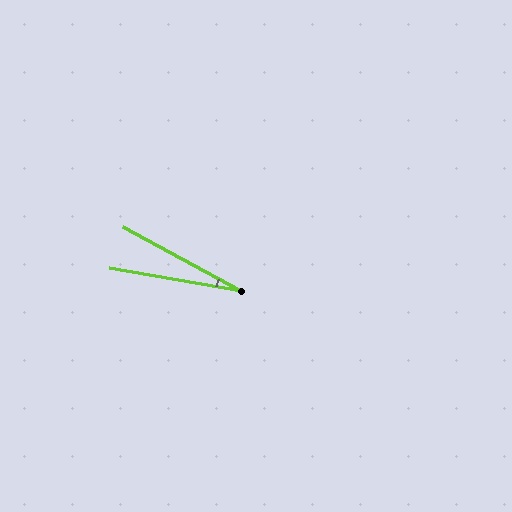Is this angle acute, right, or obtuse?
It is acute.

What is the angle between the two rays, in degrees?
Approximately 18 degrees.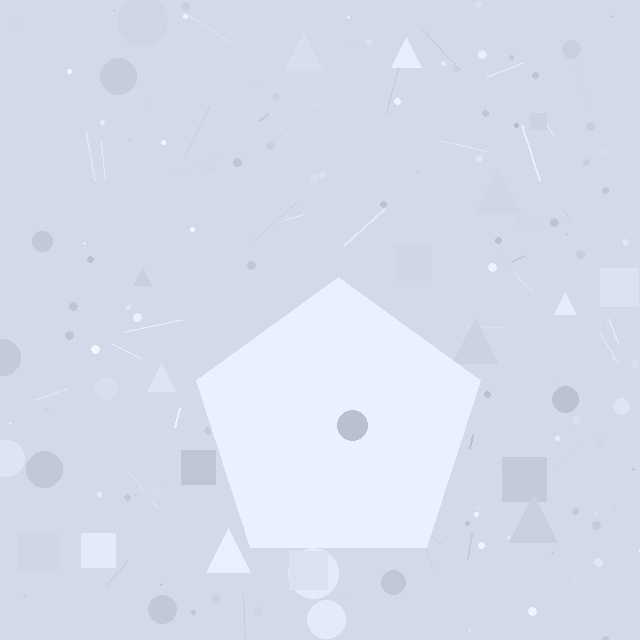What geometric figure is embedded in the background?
A pentagon is embedded in the background.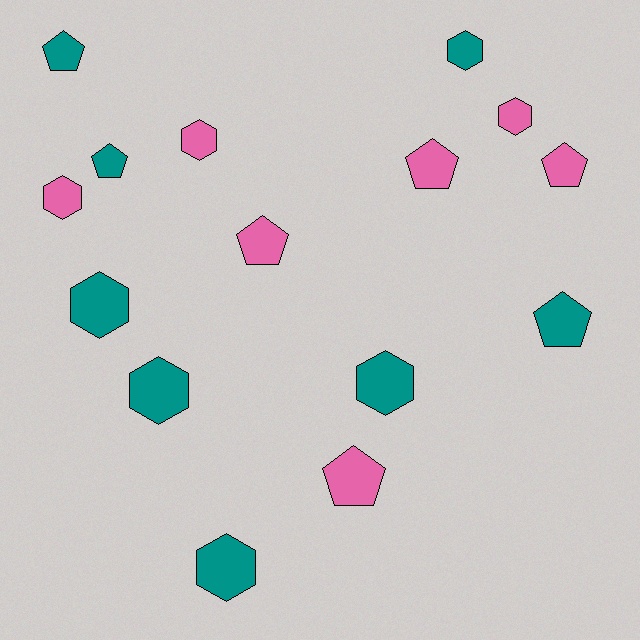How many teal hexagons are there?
There are 5 teal hexagons.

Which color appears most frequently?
Teal, with 8 objects.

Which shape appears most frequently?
Hexagon, with 8 objects.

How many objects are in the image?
There are 15 objects.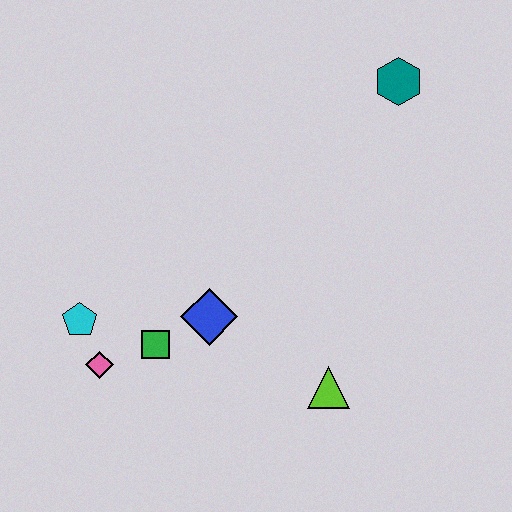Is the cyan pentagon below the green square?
No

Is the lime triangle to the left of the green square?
No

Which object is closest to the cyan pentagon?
The pink diamond is closest to the cyan pentagon.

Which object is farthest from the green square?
The teal hexagon is farthest from the green square.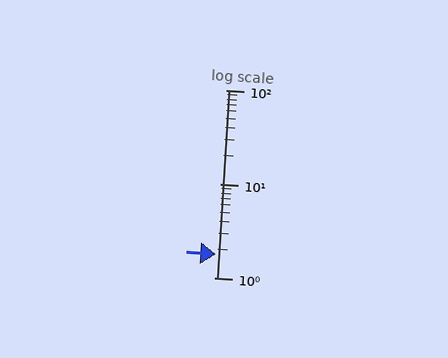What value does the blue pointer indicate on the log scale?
The pointer indicates approximately 1.8.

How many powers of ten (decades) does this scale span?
The scale spans 2 decades, from 1 to 100.